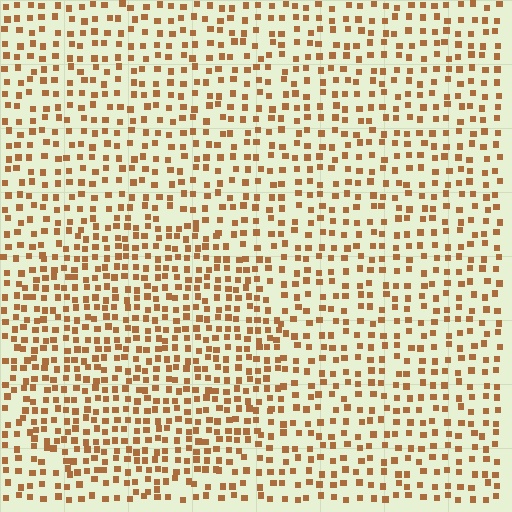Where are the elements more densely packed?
The elements are more densely packed inside the circle boundary.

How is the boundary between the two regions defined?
The boundary is defined by a change in element density (approximately 1.5x ratio). All elements are the same color, size, and shape.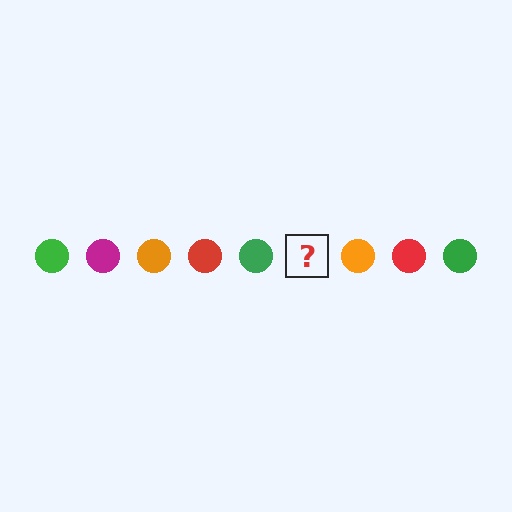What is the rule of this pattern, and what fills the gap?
The rule is that the pattern cycles through green, magenta, orange, red circles. The gap should be filled with a magenta circle.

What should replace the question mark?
The question mark should be replaced with a magenta circle.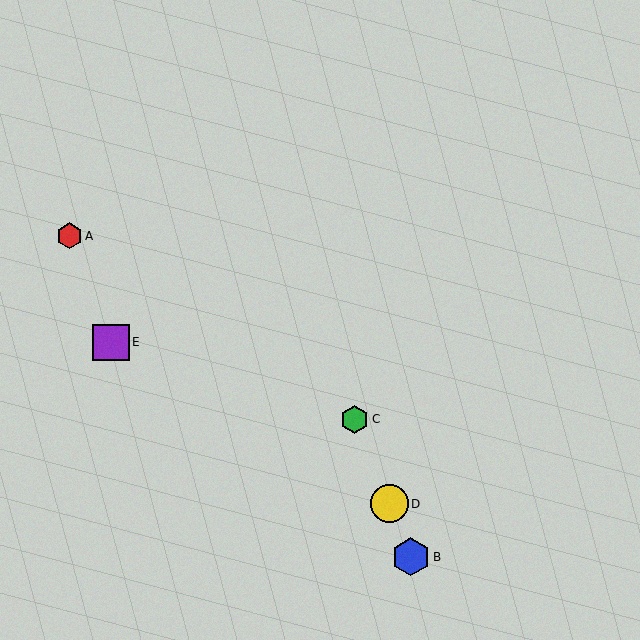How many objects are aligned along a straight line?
3 objects (B, C, D) are aligned along a straight line.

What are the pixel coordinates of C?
Object C is at (355, 419).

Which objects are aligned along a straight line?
Objects B, C, D are aligned along a straight line.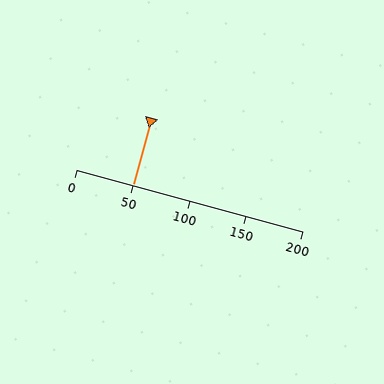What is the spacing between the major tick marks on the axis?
The major ticks are spaced 50 apart.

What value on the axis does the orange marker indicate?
The marker indicates approximately 50.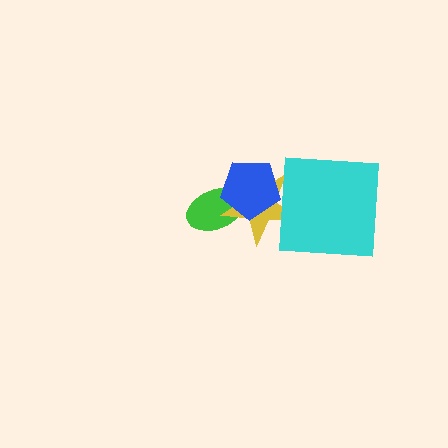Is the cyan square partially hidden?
No, no other shape covers it.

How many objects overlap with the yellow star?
3 objects overlap with the yellow star.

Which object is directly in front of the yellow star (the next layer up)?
The cyan square is directly in front of the yellow star.